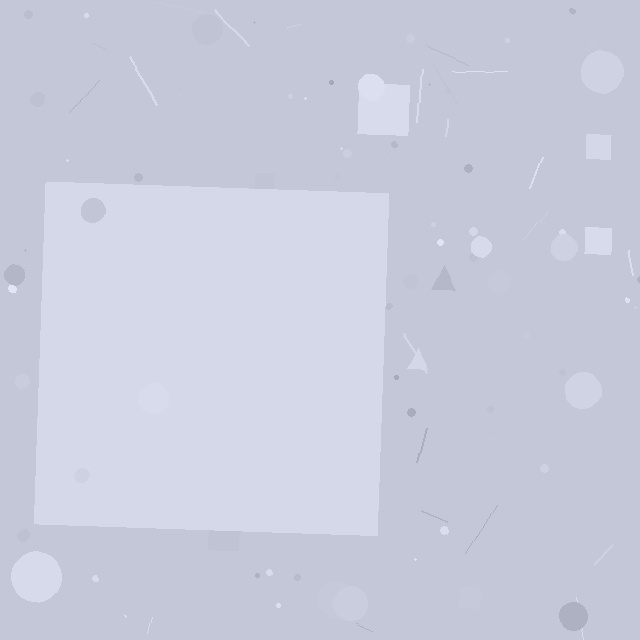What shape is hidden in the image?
A square is hidden in the image.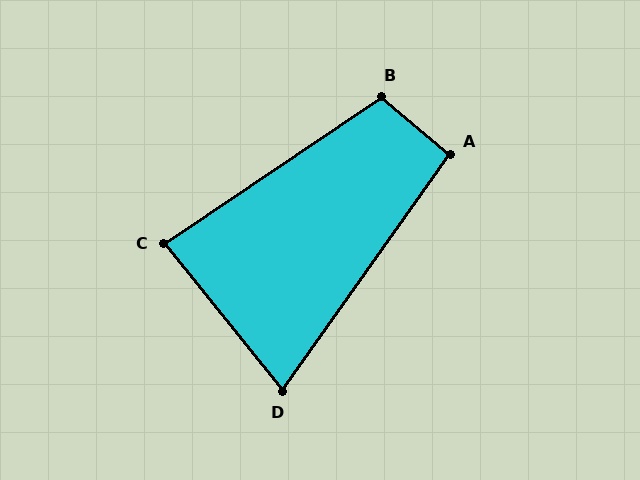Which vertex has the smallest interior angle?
D, at approximately 74 degrees.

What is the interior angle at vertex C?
Approximately 85 degrees (approximately right).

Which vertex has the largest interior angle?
B, at approximately 106 degrees.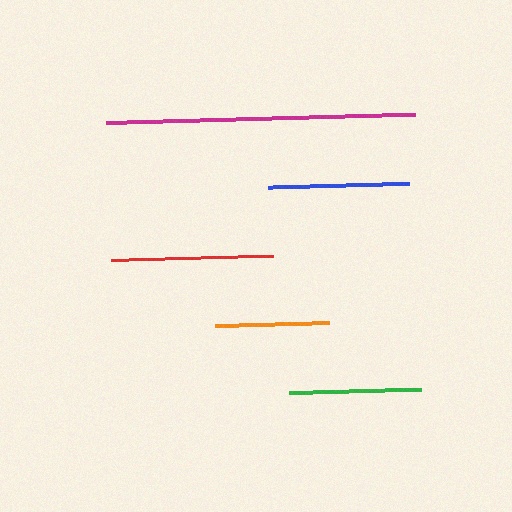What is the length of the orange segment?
The orange segment is approximately 114 pixels long.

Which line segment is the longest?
The magenta line is the longest at approximately 308 pixels.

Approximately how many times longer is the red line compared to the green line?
The red line is approximately 1.2 times the length of the green line.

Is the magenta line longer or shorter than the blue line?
The magenta line is longer than the blue line.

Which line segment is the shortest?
The orange line is the shortest at approximately 114 pixels.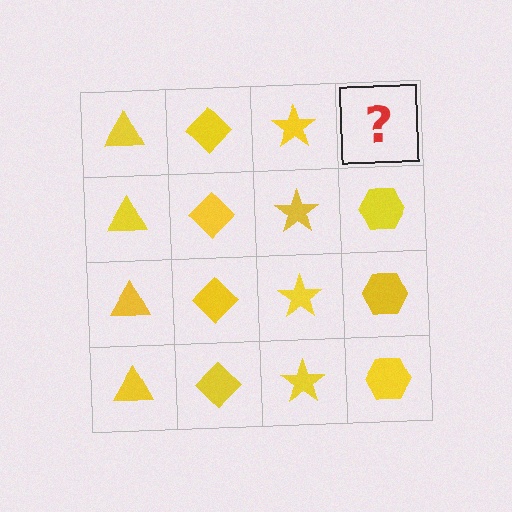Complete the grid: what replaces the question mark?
The question mark should be replaced with a yellow hexagon.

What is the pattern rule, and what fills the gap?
The rule is that each column has a consistent shape. The gap should be filled with a yellow hexagon.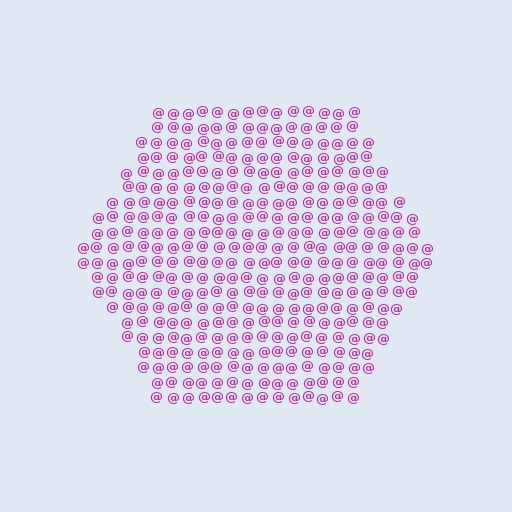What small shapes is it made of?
It is made of small at signs.